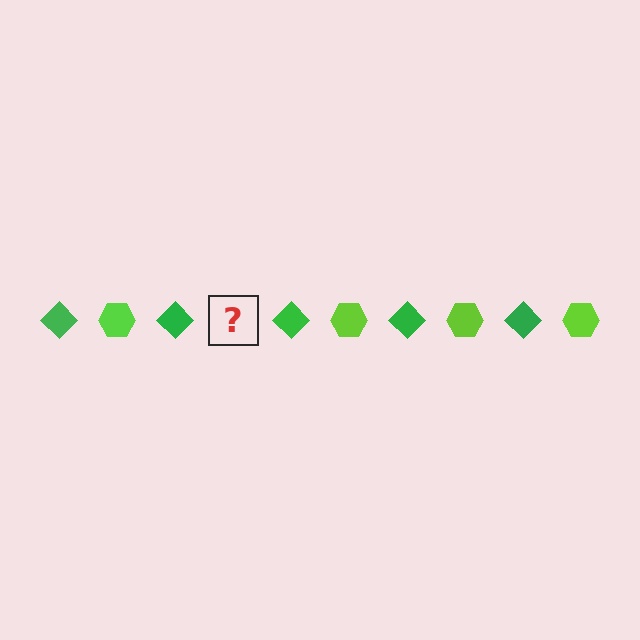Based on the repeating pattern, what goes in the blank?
The blank should be a lime hexagon.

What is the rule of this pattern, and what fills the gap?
The rule is that the pattern alternates between green diamond and lime hexagon. The gap should be filled with a lime hexagon.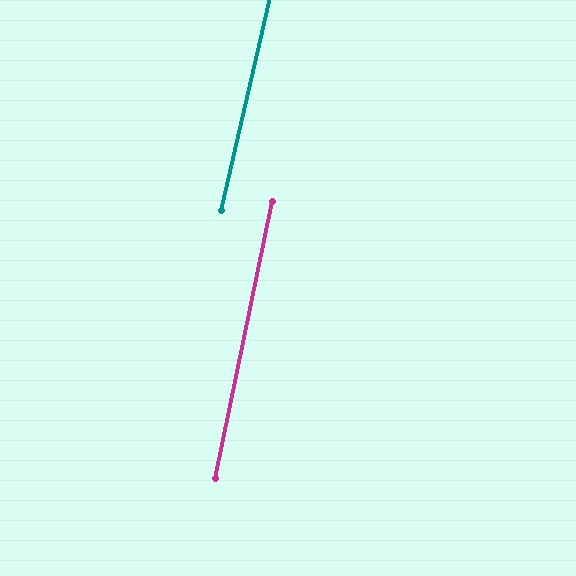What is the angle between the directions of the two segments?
Approximately 1 degree.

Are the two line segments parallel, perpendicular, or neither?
Parallel — their directions differ by only 1.3°.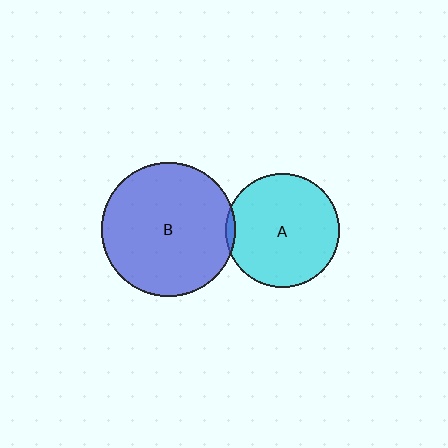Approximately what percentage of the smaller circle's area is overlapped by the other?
Approximately 5%.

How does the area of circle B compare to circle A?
Approximately 1.4 times.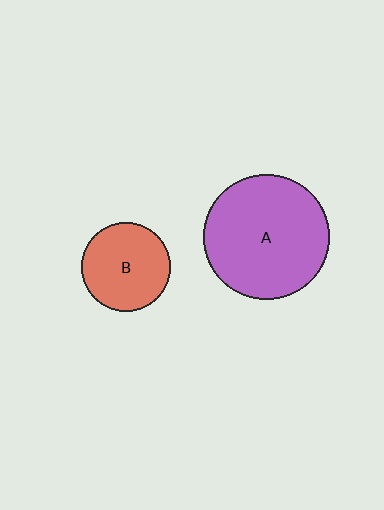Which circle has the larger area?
Circle A (purple).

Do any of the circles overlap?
No, none of the circles overlap.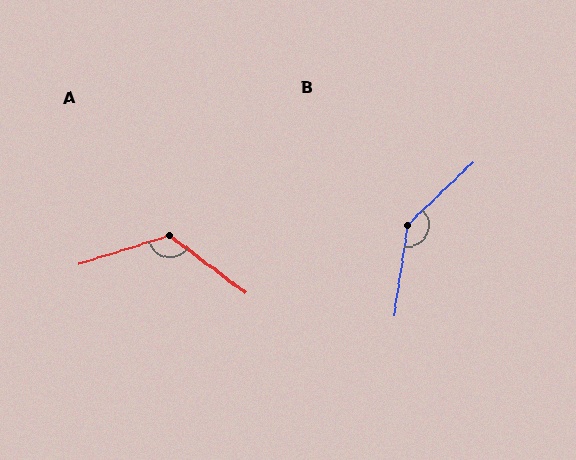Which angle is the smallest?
A, at approximately 126 degrees.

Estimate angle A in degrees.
Approximately 126 degrees.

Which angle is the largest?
B, at approximately 142 degrees.